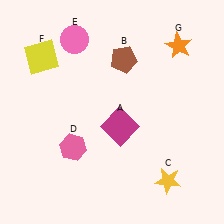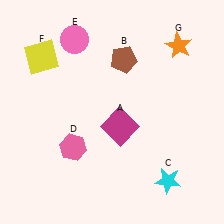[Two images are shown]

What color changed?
The star (C) changed from yellow in Image 1 to cyan in Image 2.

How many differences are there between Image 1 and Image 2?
There is 1 difference between the two images.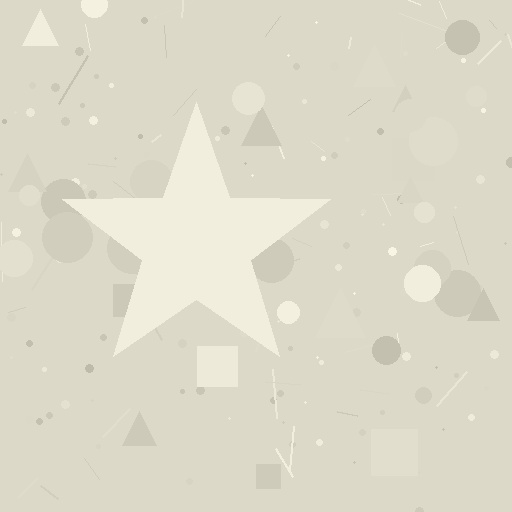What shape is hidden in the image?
A star is hidden in the image.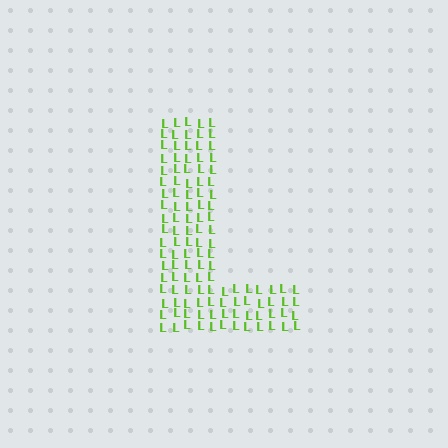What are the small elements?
The small elements are letter L's.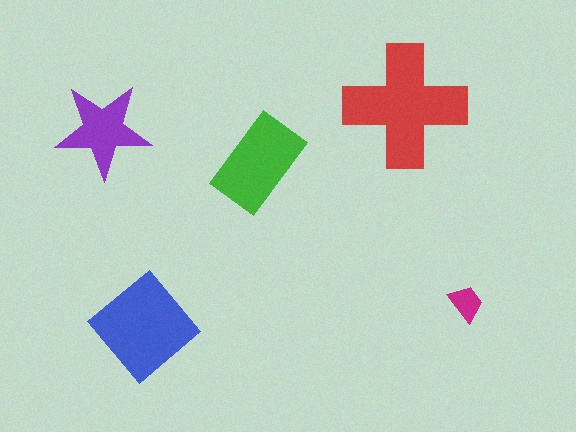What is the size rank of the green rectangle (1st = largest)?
3rd.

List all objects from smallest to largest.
The magenta trapezoid, the purple star, the green rectangle, the blue diamond, the red cross.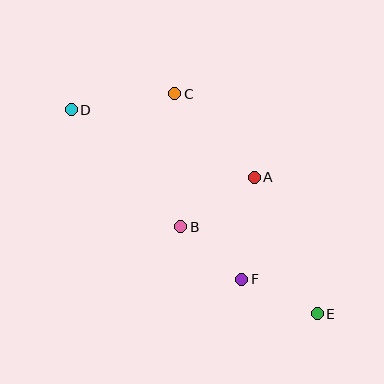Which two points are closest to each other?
Points B and F are closest to each other.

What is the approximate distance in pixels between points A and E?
The distance between A and E is approximately 151 pixels.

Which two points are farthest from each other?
Points D and E are farthest from each other.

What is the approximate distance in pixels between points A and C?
The distance between A and C is approximately 115 pixels.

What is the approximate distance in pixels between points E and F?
The distance between E and F is approximately 83 pixels.